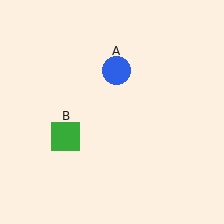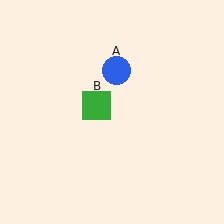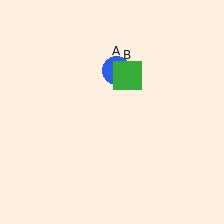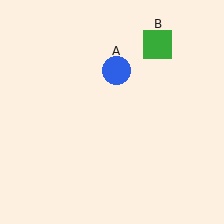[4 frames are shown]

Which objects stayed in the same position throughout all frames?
Blue circle (object A) remained stationary.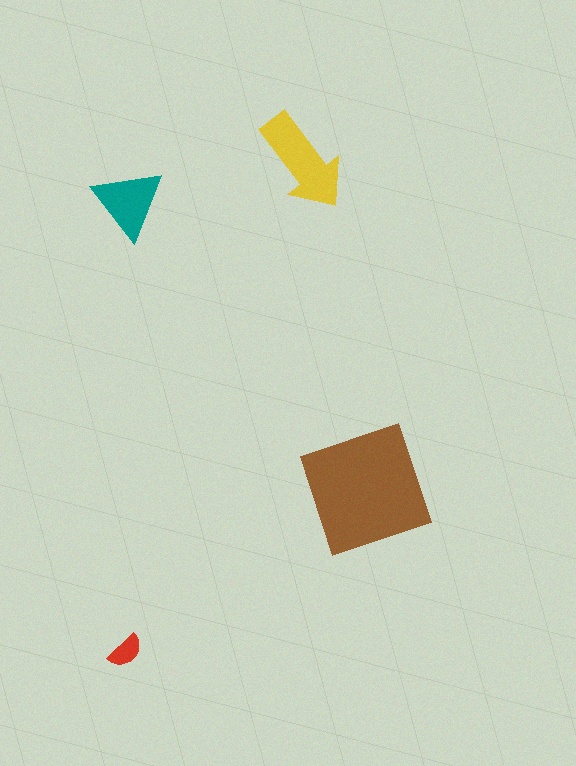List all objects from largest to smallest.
The brown square, the yellow arrow, the teal triangle, the red semicircle.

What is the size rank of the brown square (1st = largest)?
1st.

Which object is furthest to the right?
The brown square is rightmost.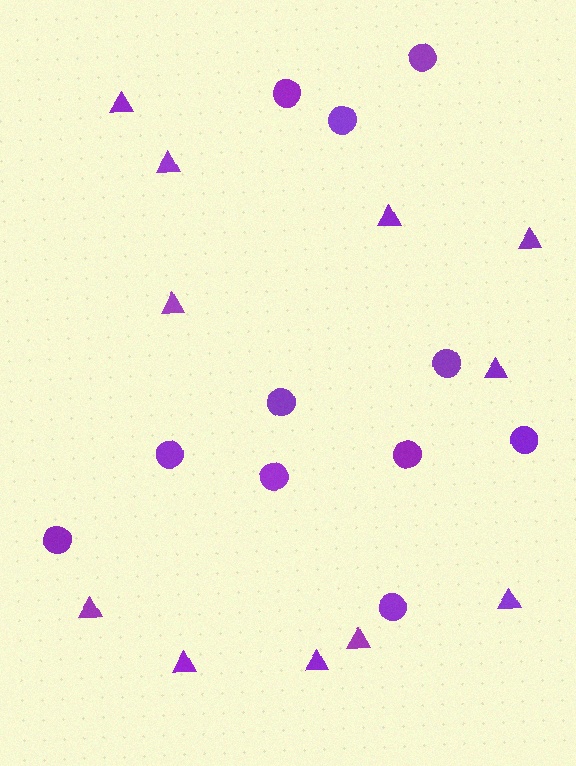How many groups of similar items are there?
There are 2 groups: one group of triangles (11) and one group of circles (11).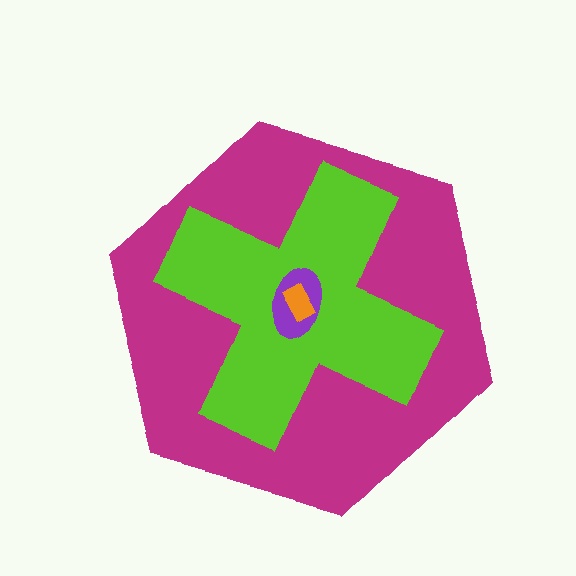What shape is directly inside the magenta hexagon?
The lime cross.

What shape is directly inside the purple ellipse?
The orange rectangle.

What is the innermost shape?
The orange rectangle.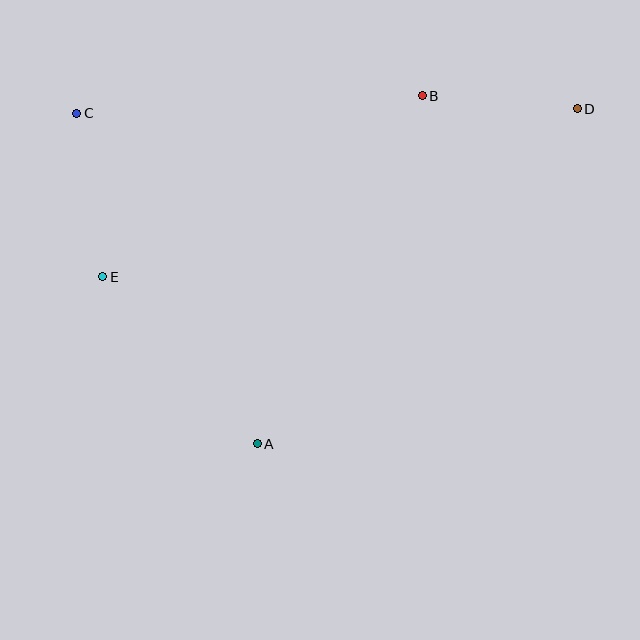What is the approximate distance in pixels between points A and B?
The distance between A and B is approximately 385 pixels.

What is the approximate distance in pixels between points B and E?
The distance between B and E is approximately 367 pixels.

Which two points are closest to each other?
Points B and D are closest to each other.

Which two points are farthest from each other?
Points D and E are farthest from each other.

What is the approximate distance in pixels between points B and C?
The distance between B and C is approximately 346 pixels.